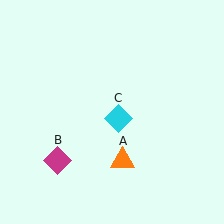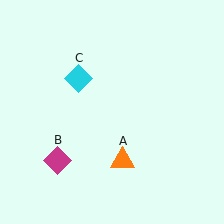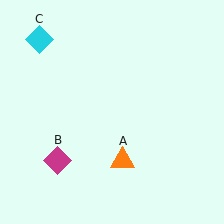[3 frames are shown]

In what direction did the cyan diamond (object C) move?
The cyan diamond (object C) moved up and to the left.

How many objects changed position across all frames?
1 object changed position: cyan diamond (object C).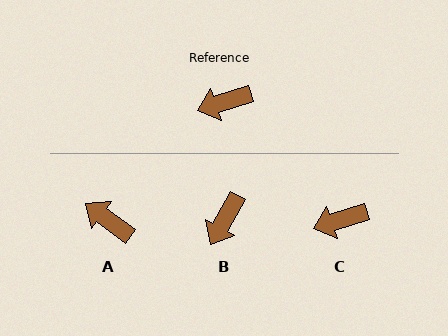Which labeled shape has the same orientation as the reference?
C.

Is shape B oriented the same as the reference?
No, it is off by about 43 degrees.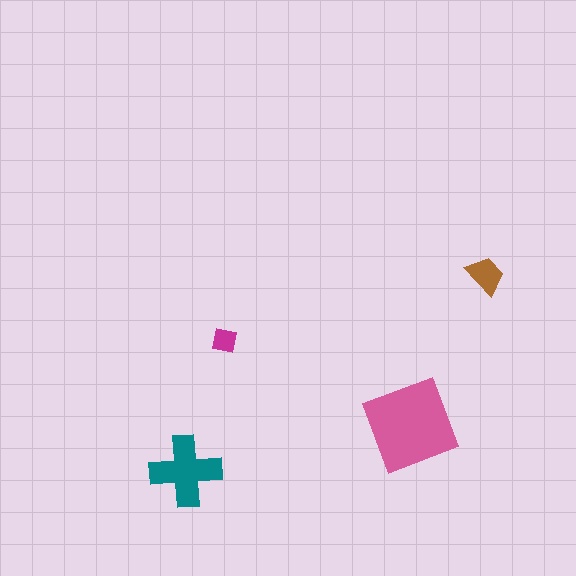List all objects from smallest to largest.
The magenta square, the brown trapezoid, the teal cross, the pink square.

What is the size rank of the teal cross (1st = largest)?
2nd.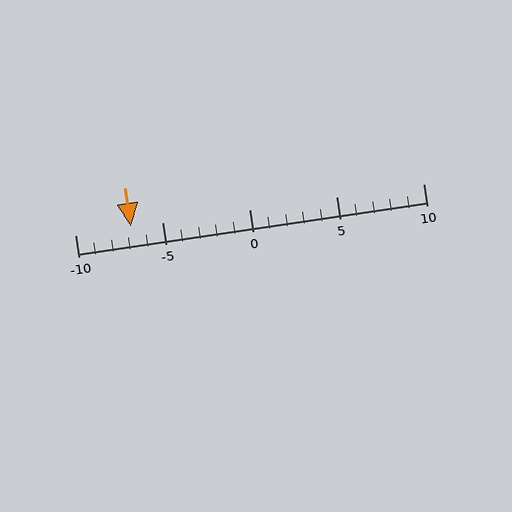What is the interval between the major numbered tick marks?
The major tick marks are spaced 5 units apart.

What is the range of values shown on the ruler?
The ruler shows values from -10 to 10.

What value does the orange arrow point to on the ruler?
The orange arrow points to approximately -7.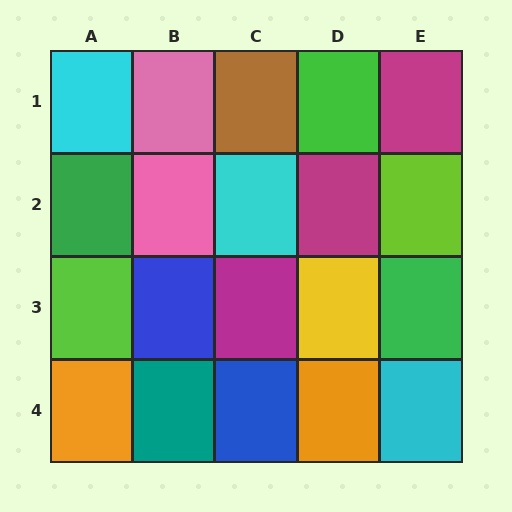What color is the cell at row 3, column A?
Lime.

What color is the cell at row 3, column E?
Green.